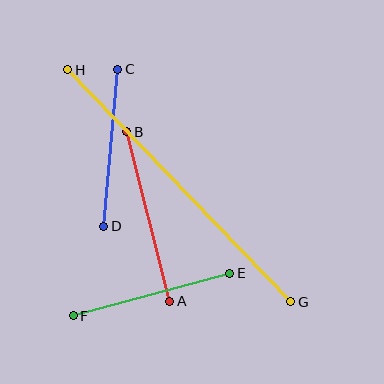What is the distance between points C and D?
The distance is approximately 158 pixels.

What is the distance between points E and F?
The distance is approximately 162 pixels.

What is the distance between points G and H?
The distance is approximately 322 pixels.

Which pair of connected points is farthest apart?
Points G and H are farthest apart.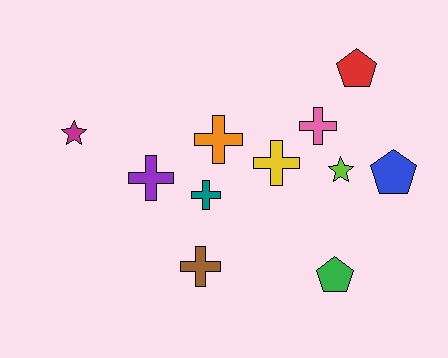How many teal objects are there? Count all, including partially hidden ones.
There is 1 teal object.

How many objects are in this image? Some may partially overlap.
There are 11 objects.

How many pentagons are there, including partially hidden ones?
There are 3 pentagons.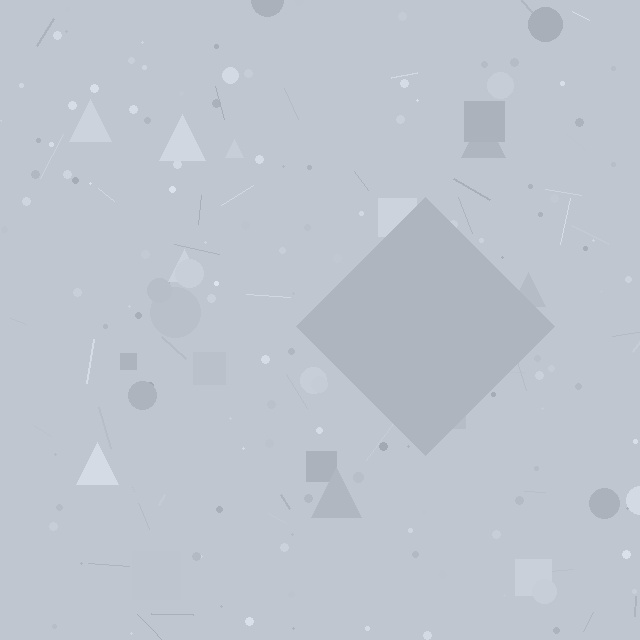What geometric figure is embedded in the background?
A diamond is embedded in the background.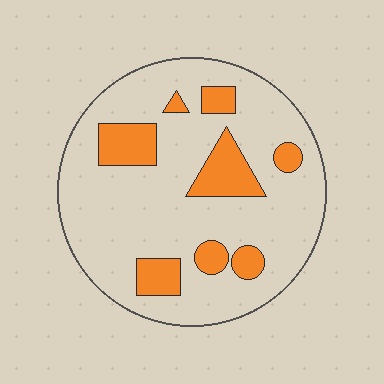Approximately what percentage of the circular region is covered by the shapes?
Approximately 20%.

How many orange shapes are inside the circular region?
8.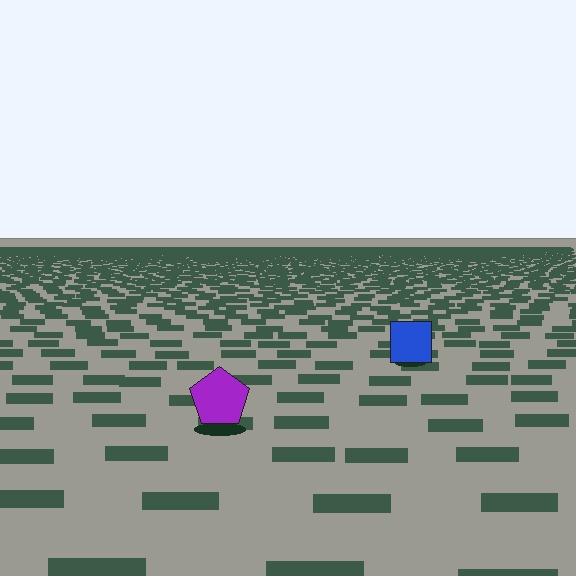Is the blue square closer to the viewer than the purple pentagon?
No. The purple pentagon is closer — you can tell from the texture gradient: the ground texture is coarser near it.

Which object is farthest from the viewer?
The blue square is farthest from the viewer. It appears smaller and the ground texture around it is denser.